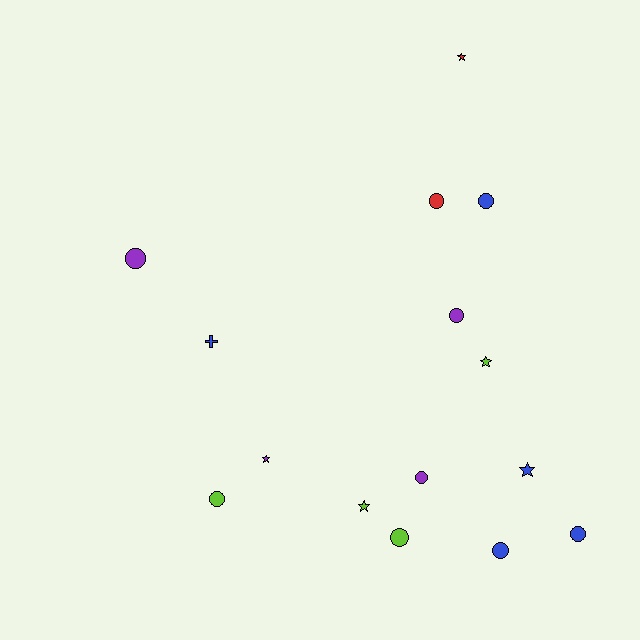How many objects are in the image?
There are 15 objects.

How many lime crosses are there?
There are no lime crosses.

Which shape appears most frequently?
Circle, with 9 objects.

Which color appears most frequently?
Blue, with 5 objects.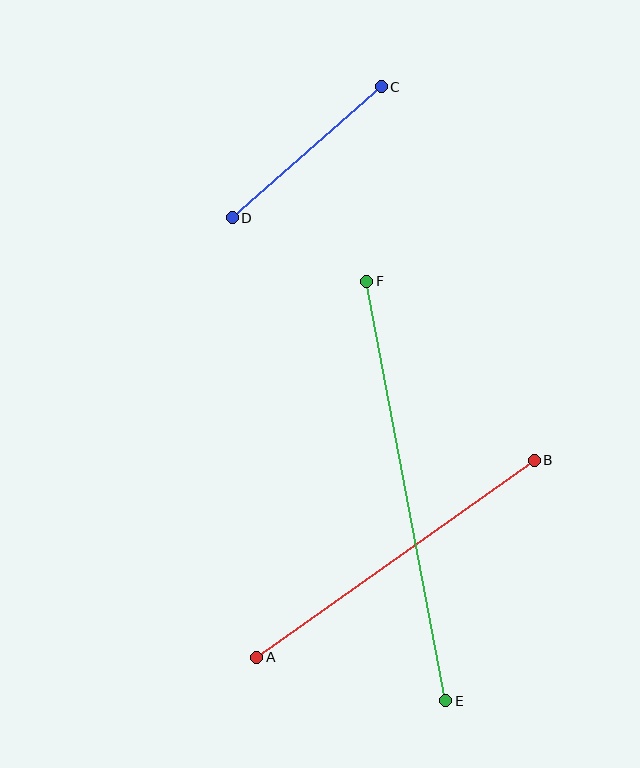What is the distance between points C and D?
The distance is approximately 199 pixels.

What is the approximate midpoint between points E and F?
The midpoint is at approximately (406, 491) pixels.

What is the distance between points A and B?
The distance is approximately 340 pixels.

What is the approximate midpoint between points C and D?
The midpoint is at approximately (307, 152) pixels.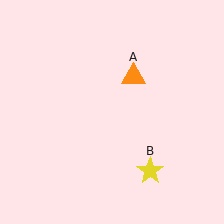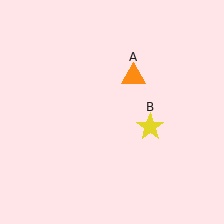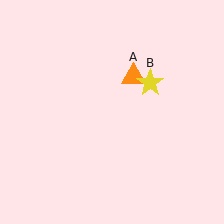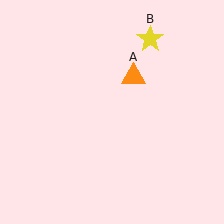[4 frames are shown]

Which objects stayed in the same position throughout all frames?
Orange triangle (object A) remained stationary.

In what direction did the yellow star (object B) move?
The yellow star (object B) moved up.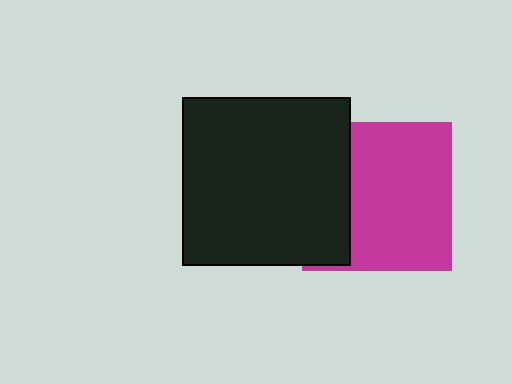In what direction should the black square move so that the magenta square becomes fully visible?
The black square should move left. That is the shortest direction to clear the overlap and leave the magenta square fully visible.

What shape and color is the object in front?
The object in front is a black square.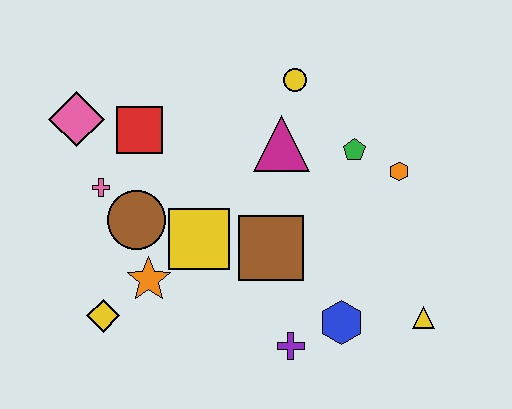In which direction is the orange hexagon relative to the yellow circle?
The orange hexagon is to the right of the yellow circle.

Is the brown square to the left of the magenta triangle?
Yes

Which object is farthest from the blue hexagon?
The pink diamond is farthest from the blue hexagon.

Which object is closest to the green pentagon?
The orange hexagon is closest to the green pentagon.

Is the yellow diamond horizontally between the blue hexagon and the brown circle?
No